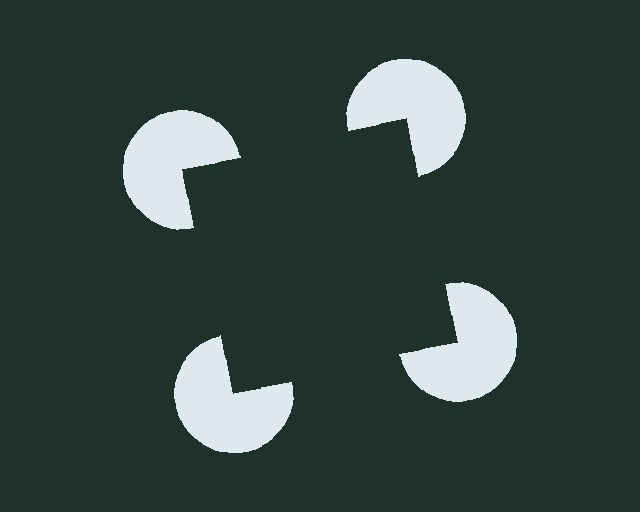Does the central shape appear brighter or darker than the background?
It typically appears slightly darker than the background, even though no actual brightness change is drawn.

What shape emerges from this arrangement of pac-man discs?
An illusory square — its edges are inferred from the aligned wedge cuts in the pac-man discs, not physically drawn.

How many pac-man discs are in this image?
There are 4 — one at each vertex of the illusory square.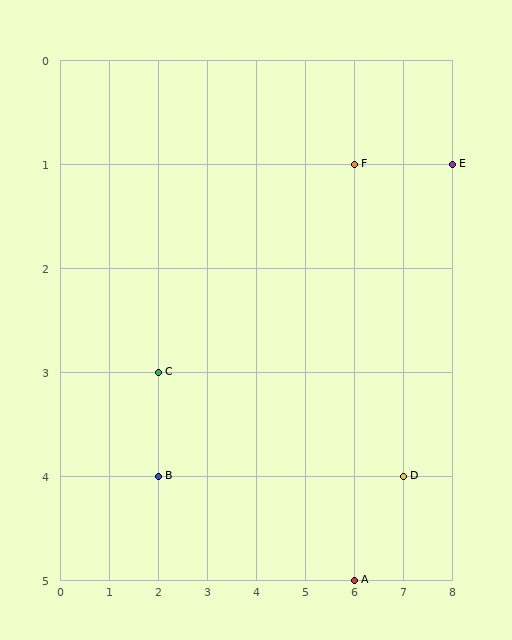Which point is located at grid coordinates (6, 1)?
Point F is at (6, 1).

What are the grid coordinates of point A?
Point A is at grid coordinates (6, 5).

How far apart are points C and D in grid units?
Points C and D are 5 columns and 1 row apart (about 5.1 grid units diagonally).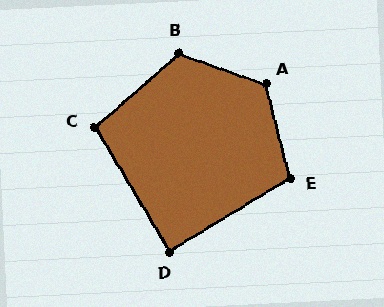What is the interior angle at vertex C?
Approximately 100 degrees (obtuse).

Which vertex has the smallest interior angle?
D, at approximately 90 degrees.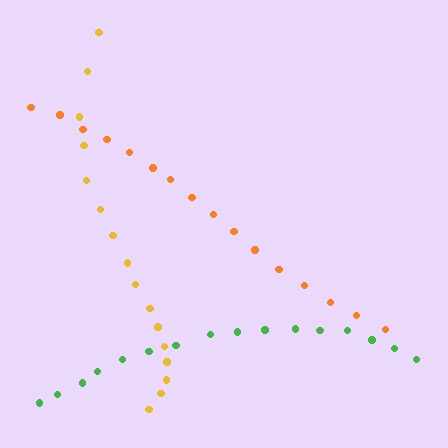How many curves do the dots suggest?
There are 3 distinct paths.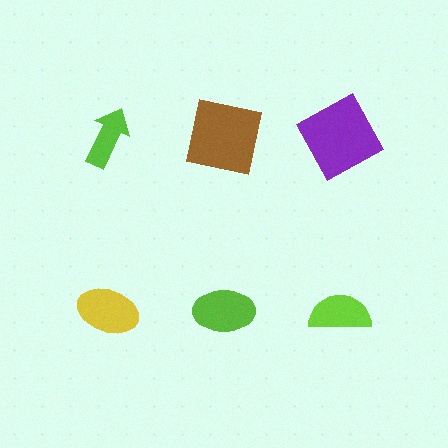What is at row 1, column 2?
A brown square.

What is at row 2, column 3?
A lime semicircle.